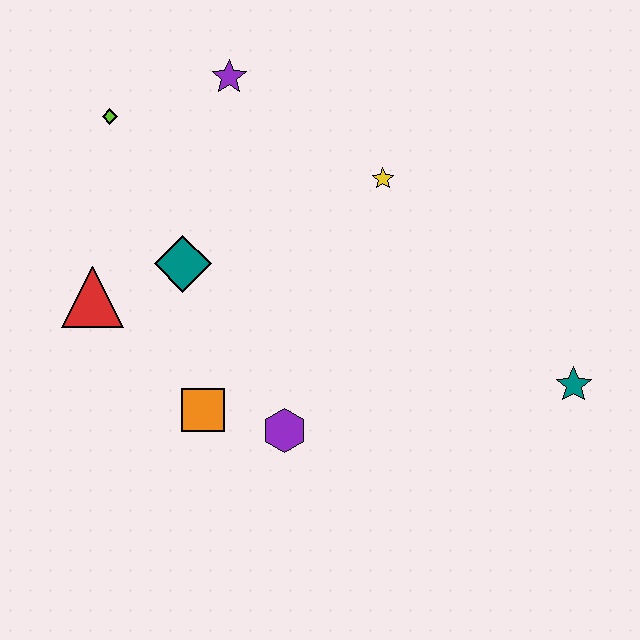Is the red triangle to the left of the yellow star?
Yes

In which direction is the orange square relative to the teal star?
The orange square is to the left of the teal star.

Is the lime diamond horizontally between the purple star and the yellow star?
No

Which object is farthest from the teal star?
The lime diamond is farthest from the teal star.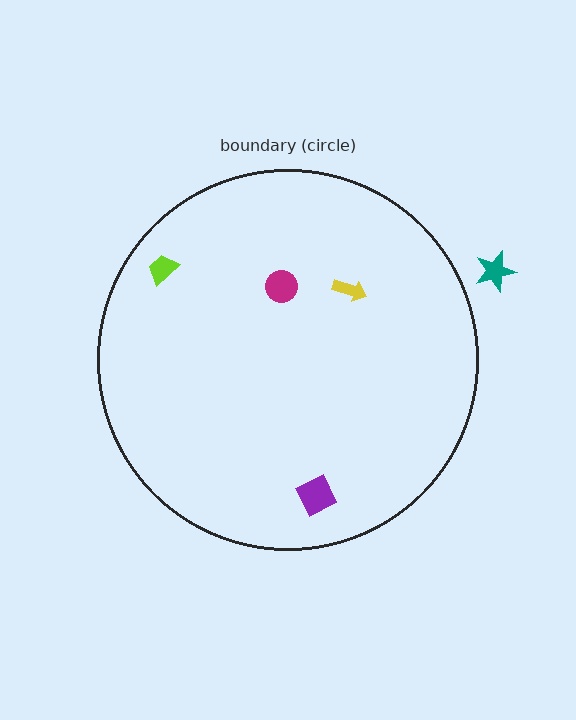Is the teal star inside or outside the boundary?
Outside.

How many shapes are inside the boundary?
4 inside, 1 outside.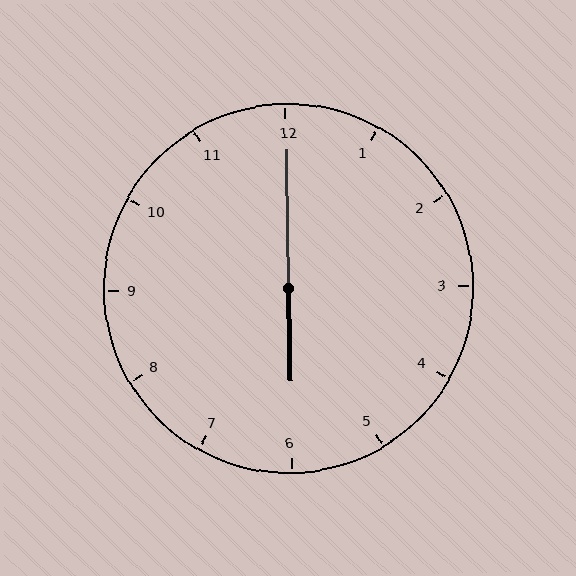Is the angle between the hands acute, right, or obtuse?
It is obtuse.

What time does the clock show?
6:00.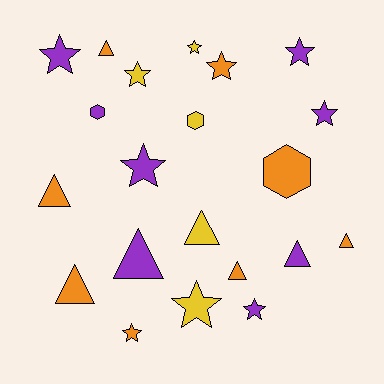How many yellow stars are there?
There are 3 yellow stars.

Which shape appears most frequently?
Star, with 10 objects.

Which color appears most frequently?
Orange, with 8 objects.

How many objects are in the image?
There are 21 objects.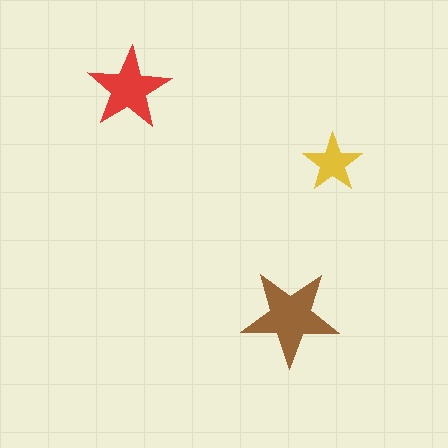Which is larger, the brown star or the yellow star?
The brown one.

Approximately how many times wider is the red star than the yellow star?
About 1.5 times wider.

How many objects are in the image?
There are 3 objects in the image.